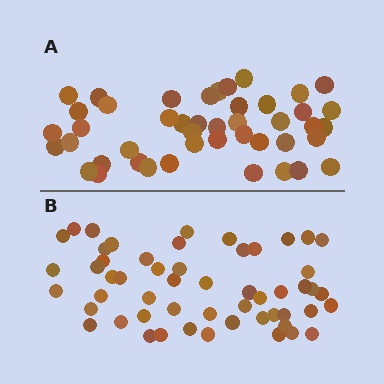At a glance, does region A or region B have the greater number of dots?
Region B (the bottom region) has more dots.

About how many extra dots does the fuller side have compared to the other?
Region B has roughly 8 or so more dots than region A.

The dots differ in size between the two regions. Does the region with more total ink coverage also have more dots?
No. Region A has more total ink coverage because its dots are larger, but region B actually contains more individual dots. Total area can be misleading — the number of items is what matters here.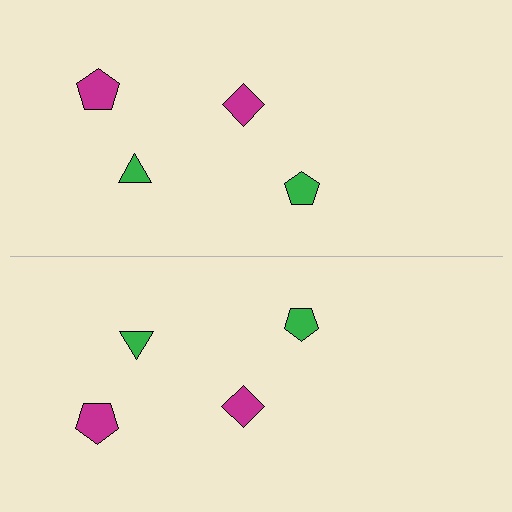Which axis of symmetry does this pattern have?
The pattern has a horizontal axis of symmetry running through the center of the image.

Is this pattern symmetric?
Yes, this pattern has bilateral (reflection) symmetry.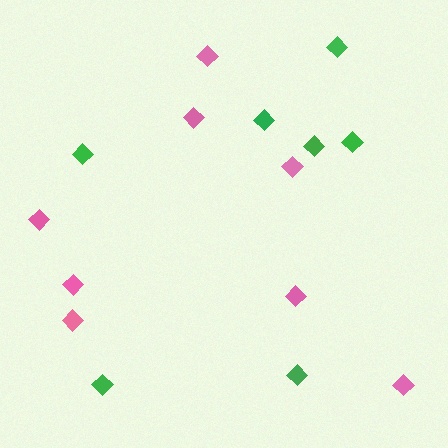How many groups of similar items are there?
There are 2 groups: one group of green diamonds (7) and one group of pink diamonds (8).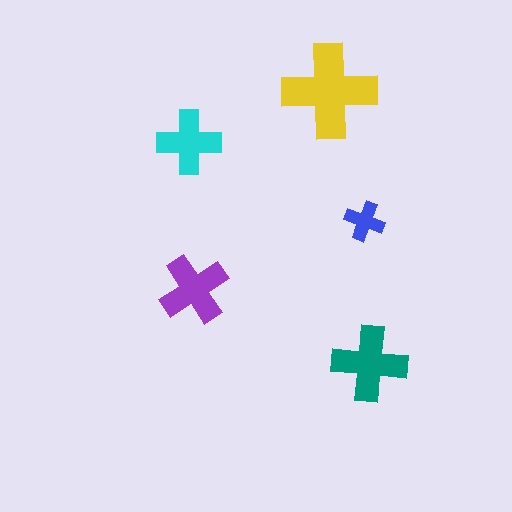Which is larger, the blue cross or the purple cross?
The purple one.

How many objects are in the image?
There are 5 objects in the image.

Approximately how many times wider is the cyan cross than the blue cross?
About 1.5 times wider.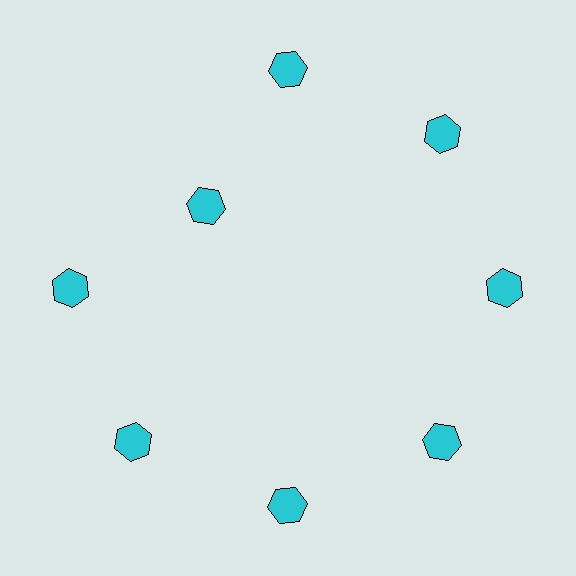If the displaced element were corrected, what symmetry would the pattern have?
It would have 8-fold rotational symmetry — the pattern would map onto itself every 45 degrees.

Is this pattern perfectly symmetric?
No. The 8 cyan hexagons are arranged in a ring, but one element near the 10 o'clock position is pulled inward toward the center, breaking the 8-fold rotational symmetry.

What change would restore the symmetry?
The symmetry would be restored by moving it outward, back onto the ring so that all 8 hexagons sit at equal angles and equal distance from the center.